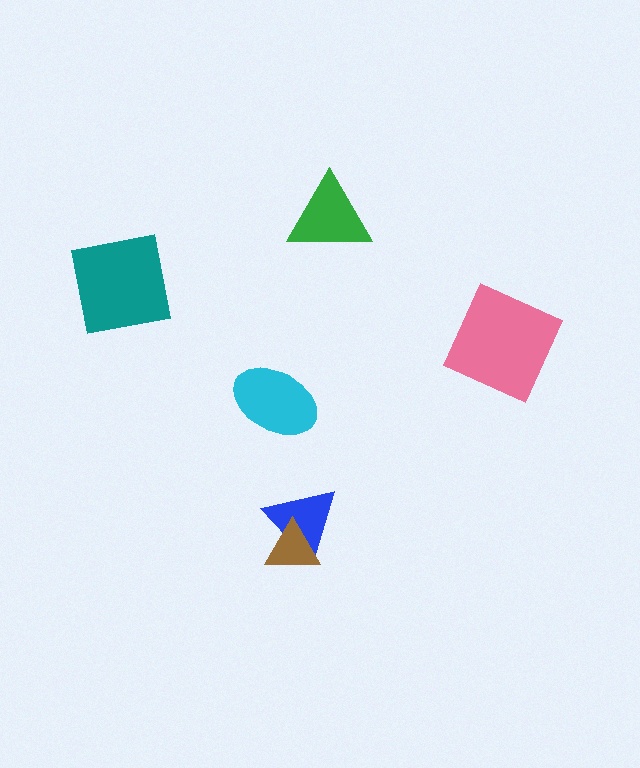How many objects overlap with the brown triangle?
1 object overlaps with the brown triangle.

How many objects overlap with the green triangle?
0 objects overlap with the green triangle.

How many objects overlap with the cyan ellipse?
0 objects overlap with the cyan ellipse.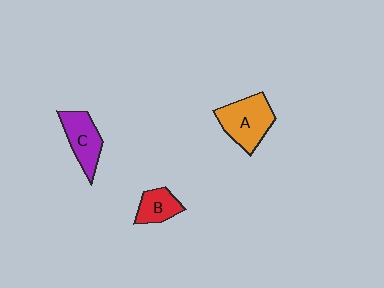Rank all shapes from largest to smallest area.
From largest to smallest: A (orange), C (purple), B (red).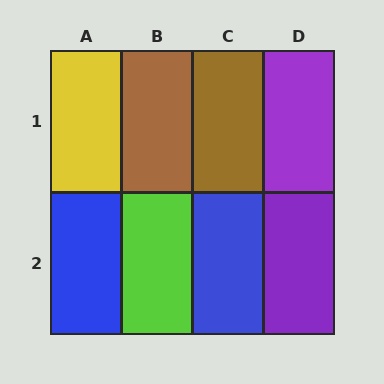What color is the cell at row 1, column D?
Purple.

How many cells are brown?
2 cells are brown.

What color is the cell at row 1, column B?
Brown.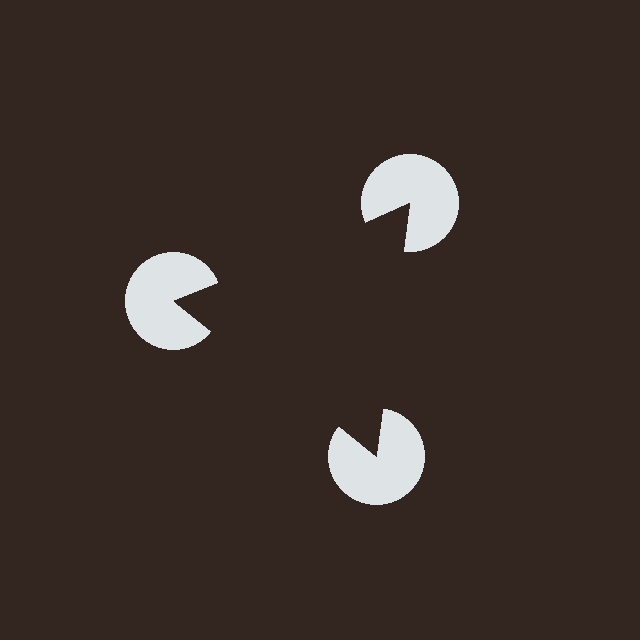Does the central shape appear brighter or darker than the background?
It typically appears slightly darker than the background, even though no actual brightness change is drawn.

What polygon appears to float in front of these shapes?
An illusory triangle — its edges are inferred from the aligned wedge cuts in the pac-man discs, not physically drawn.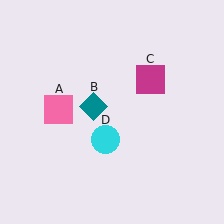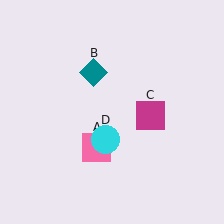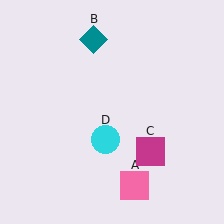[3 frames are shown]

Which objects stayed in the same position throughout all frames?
Cyan circle (object D) remained stationary.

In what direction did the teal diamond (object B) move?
The teal diamond (object B) moved up.